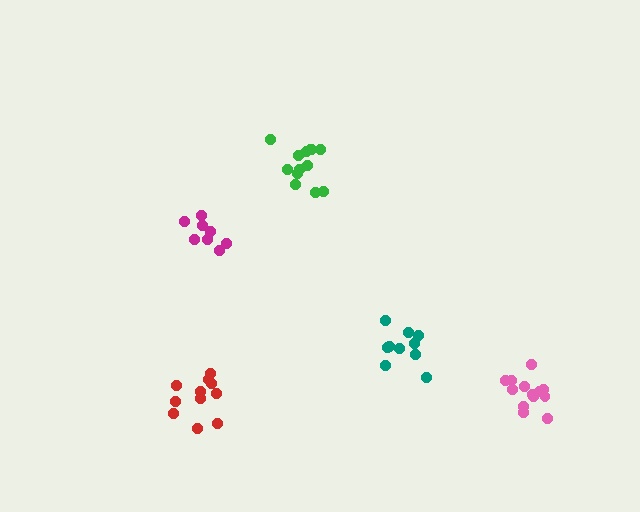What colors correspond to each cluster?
The clusters are colored: magenta, teal, green, red, pink.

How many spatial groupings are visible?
There are 5 spatial groupings.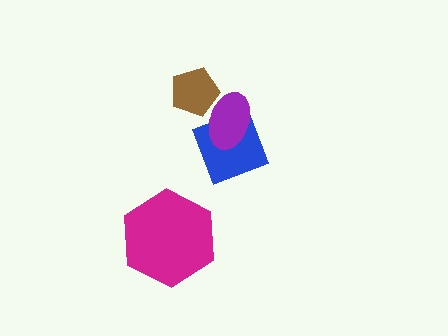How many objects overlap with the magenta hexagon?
0 objects overlap with the magenta hexagon.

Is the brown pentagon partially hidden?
Yes, it is partially covered by another shape.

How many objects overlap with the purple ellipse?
2 objects overlap with the purple ellipse.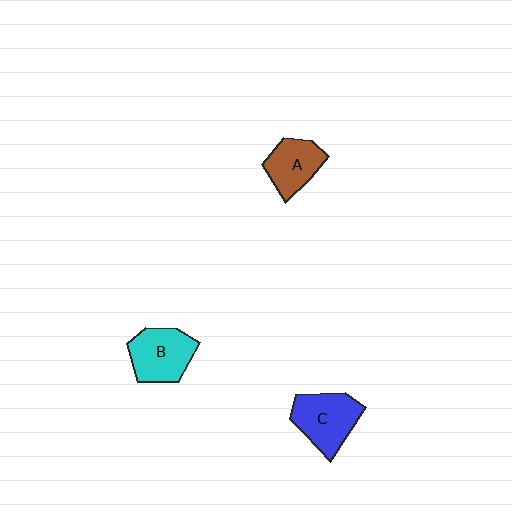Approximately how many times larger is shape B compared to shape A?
Approximately 1.2 times.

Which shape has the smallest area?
Shape A (brown).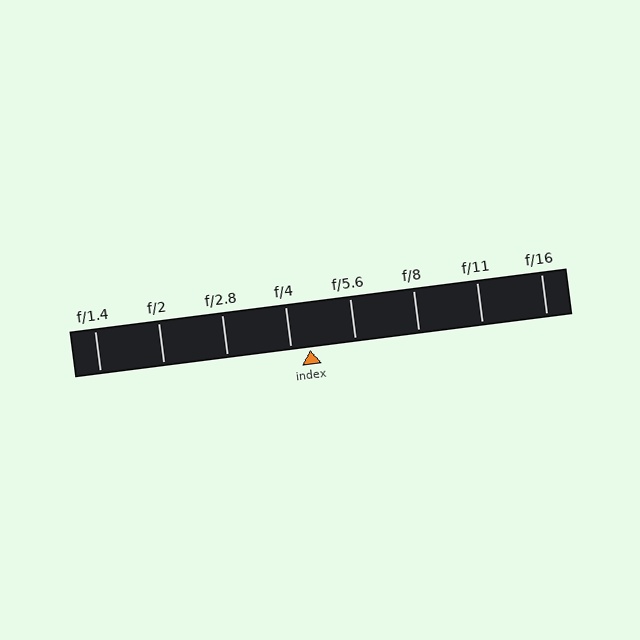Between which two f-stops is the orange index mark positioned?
The index mark is between f/4 and f/5.6.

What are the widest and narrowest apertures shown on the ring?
The widest aperture shown is f/1.4 and the narrowest is f/16.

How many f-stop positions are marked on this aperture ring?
There are 8 f-stop positions marked.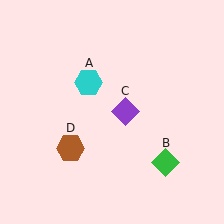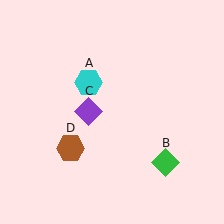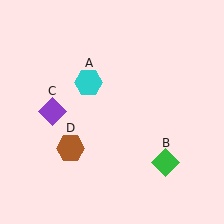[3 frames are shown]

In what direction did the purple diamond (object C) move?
The purple diamond (object C) moved left.